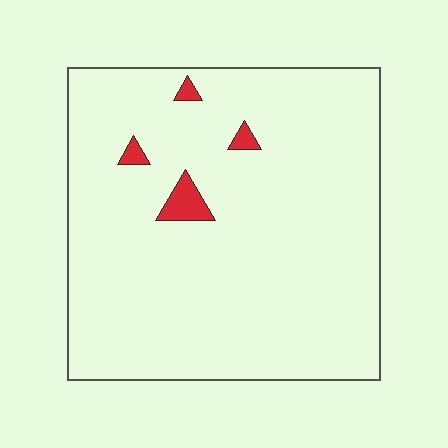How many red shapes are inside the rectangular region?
4.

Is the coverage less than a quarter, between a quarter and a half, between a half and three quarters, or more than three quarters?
Less than a quarter.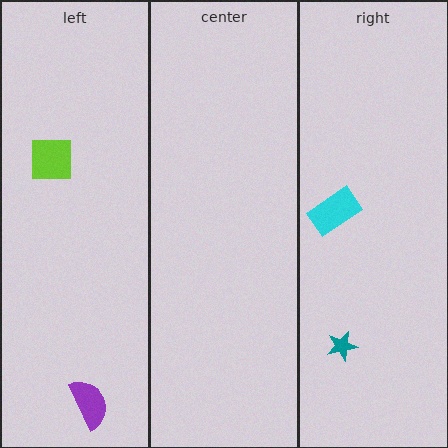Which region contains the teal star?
The right region.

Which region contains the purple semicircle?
The left region.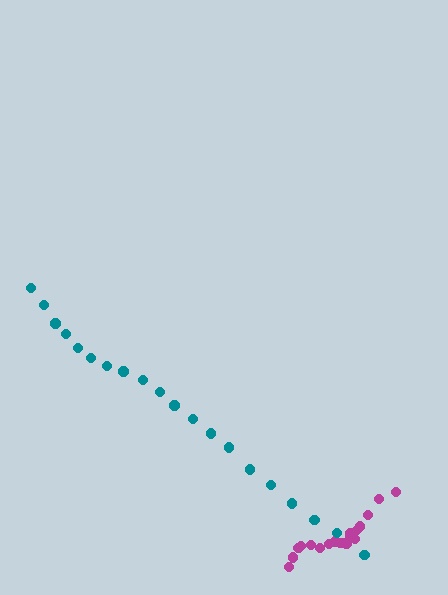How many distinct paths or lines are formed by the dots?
There are 2 distinct paths.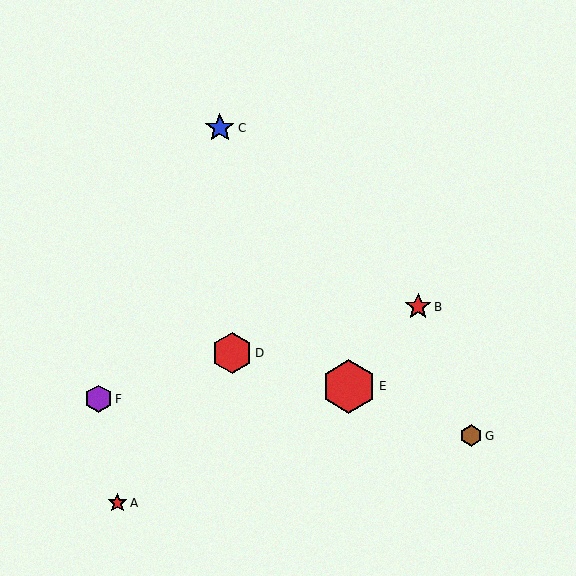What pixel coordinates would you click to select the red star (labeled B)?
Click at (418, 307) to select the red star B.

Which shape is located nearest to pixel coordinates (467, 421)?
The brown hexagon (labeled G) at (471, 436) is nearest to that location.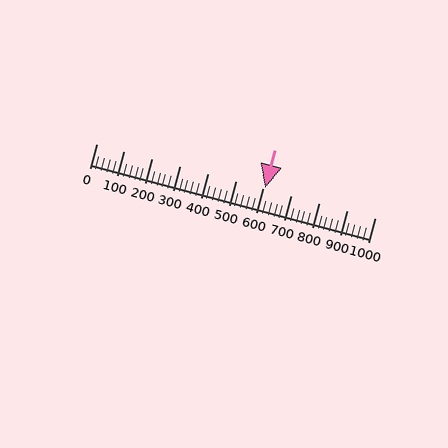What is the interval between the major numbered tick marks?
The major tick marks are spaced 100 units apart.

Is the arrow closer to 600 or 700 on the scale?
The arrow is closer to 600.